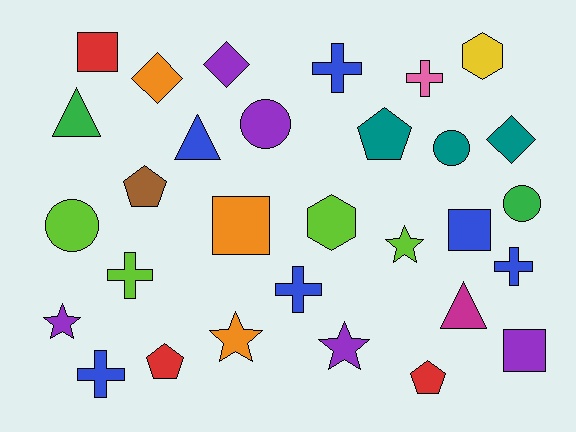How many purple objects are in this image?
There are 5 purple objects.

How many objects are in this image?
There are 30 objects.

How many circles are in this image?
There are 4 circles.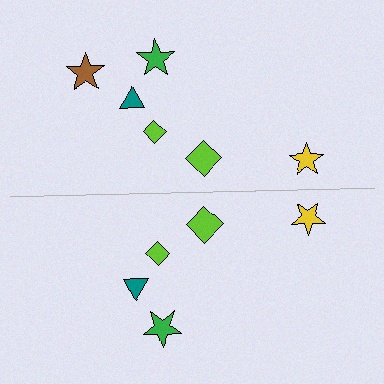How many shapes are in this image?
There are 11 shapes in this image.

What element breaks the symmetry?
A brown star is missing from the bottom side.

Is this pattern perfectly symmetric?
No, the pattern is not perfectly symmetric. A brown star is missing from the bottom side.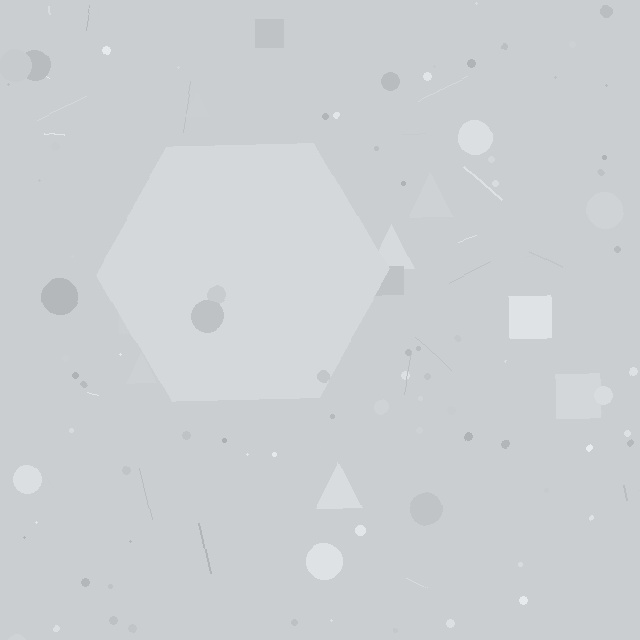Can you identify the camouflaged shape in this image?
The camouflaged shape is a hexagon.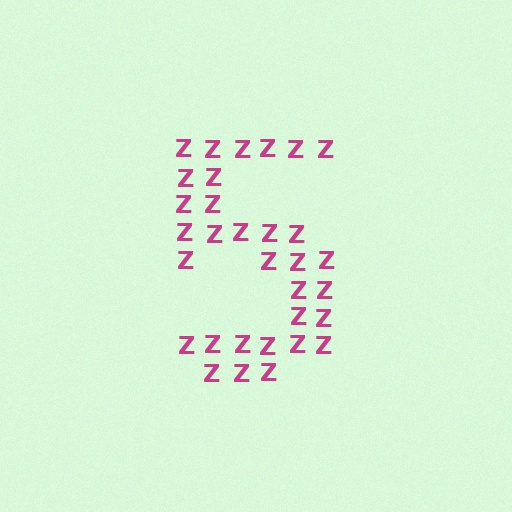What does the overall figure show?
The overall figure shows the digit 5.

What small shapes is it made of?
It is made of small letter Z's.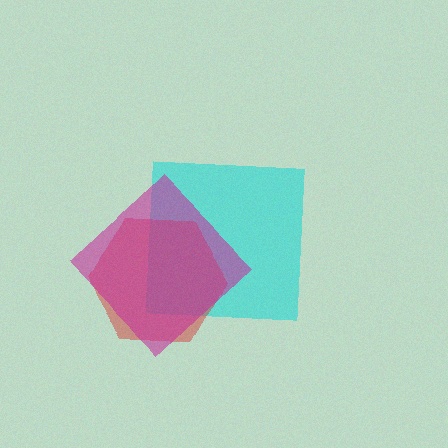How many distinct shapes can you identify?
There are 3 distinct shapes: a cyan square, a red hexagon, a magenta diamond.